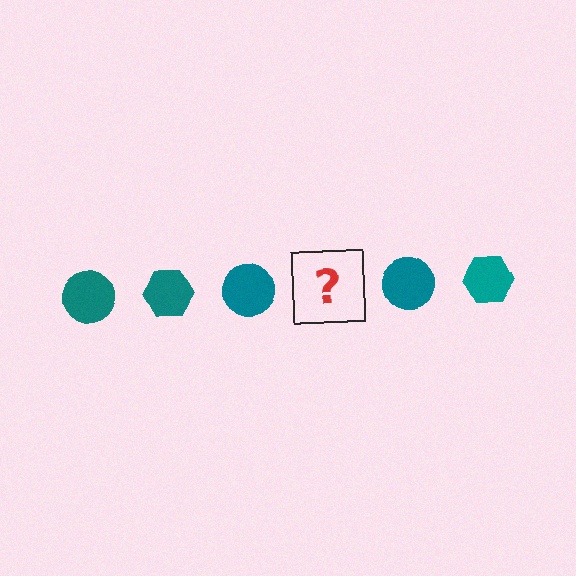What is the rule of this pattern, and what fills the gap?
The rule is that the pattern cycles through circle, hexagon shapes in teal. The gap should be filled with a teal hexagon.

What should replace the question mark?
The question mark should be replaced with a teal hexagon.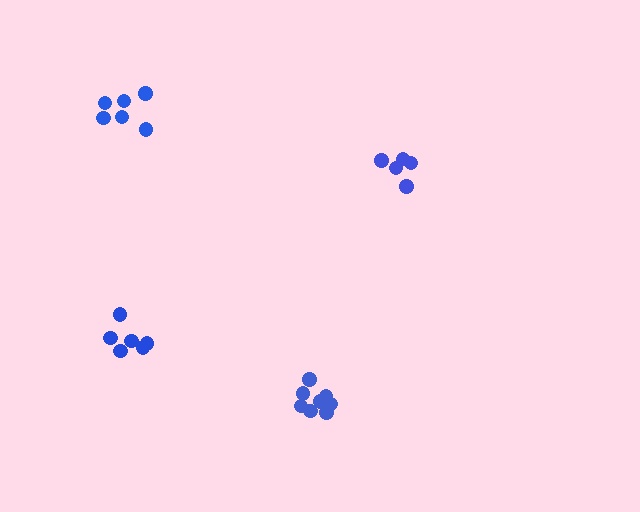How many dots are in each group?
Group 1: 6 dots, Group 2: 10 dots, Group 3: 5 dots, Group 4: 6 dots (27 total).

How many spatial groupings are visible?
There are 4 spatial groupings.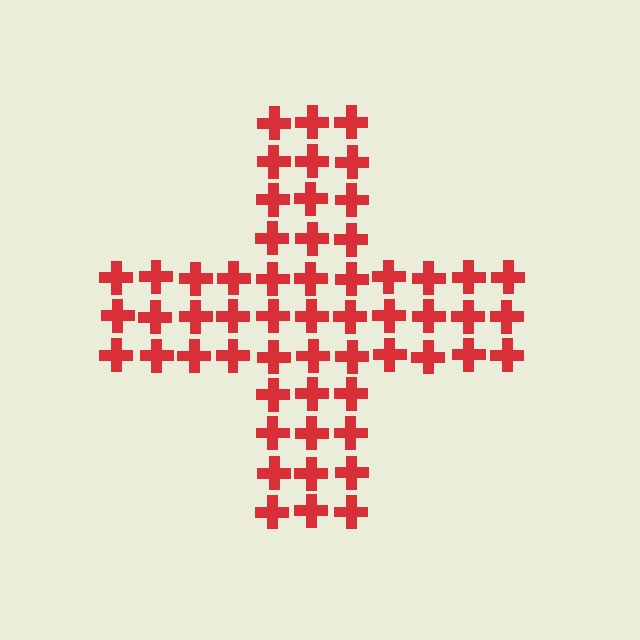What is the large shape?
The large shape is a cross.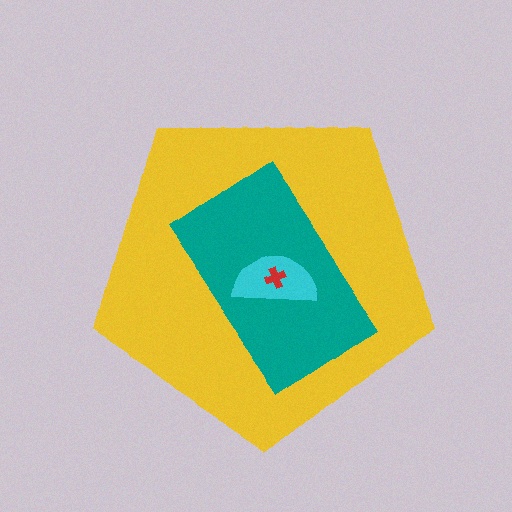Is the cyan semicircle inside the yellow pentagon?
Yes.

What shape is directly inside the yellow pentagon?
The teal rectangle.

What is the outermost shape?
The yellow pentagon.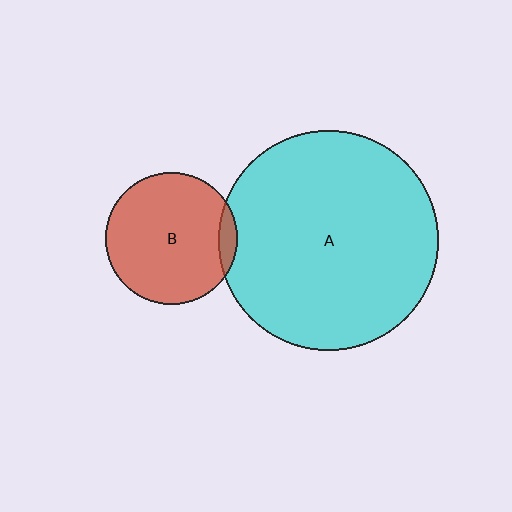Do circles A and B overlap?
Yes.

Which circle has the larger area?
Circle A (cyan).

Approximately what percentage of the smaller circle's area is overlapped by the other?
Approximately 5%.